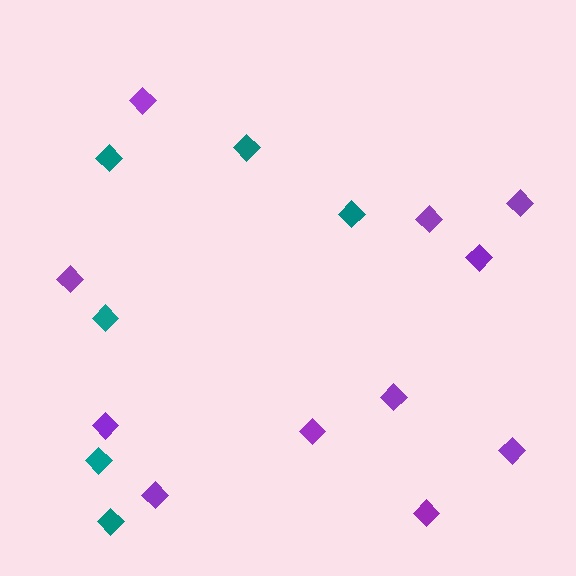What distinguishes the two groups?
There are 2 groups: one group of teal diamonds (6) and one group of purple diamonds (11).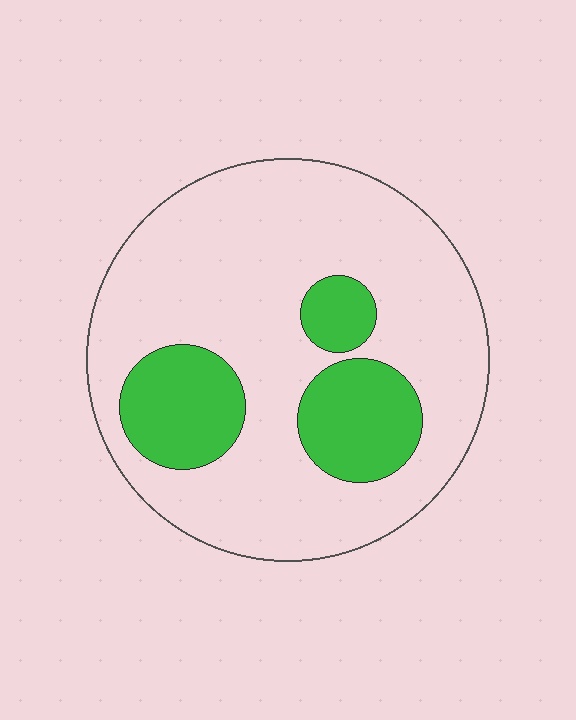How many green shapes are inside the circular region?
3.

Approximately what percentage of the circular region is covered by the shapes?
Approximately 25%.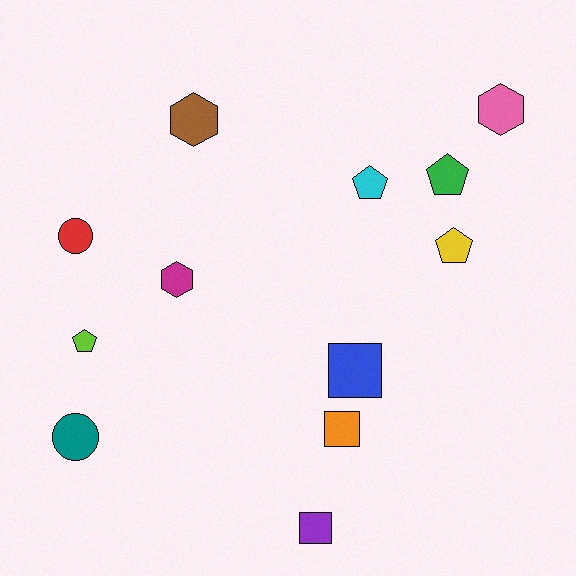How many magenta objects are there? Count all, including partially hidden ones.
There is 1 magenta object.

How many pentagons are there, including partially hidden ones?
There are 4 pentagons.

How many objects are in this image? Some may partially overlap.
There are 12 objects.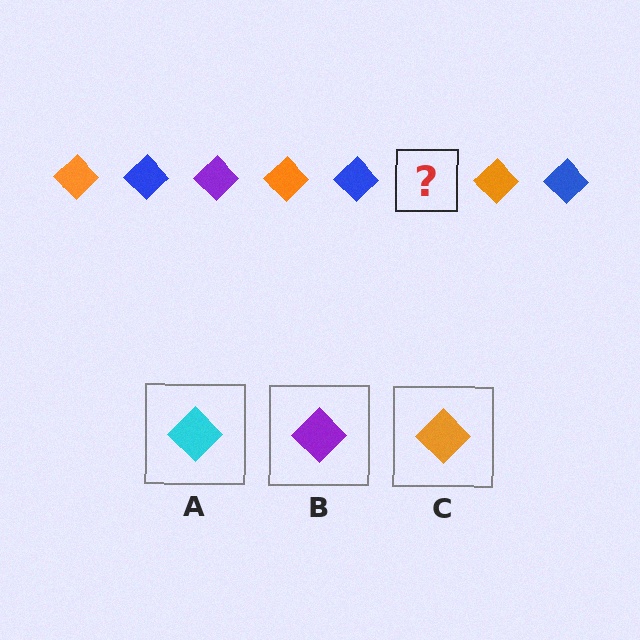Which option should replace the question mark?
Option B.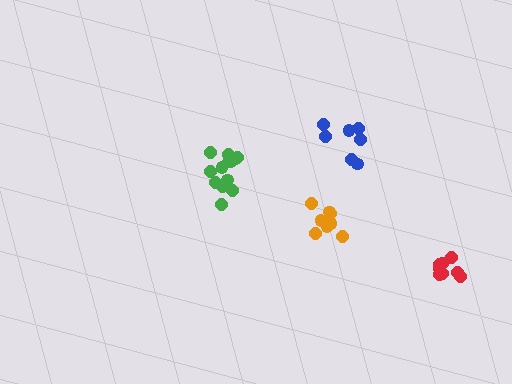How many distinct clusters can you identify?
There are 4 distinct clusters.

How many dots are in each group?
Group 1: 8 dots, Group 2: 8 dots, Group 3: 13 dots, Group 4: 7 dots (36 total).